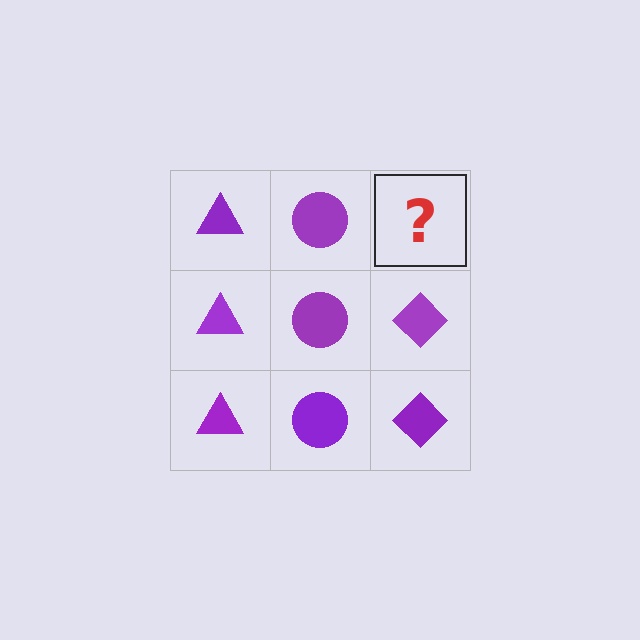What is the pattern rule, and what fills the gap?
The rule is that each column has a consistent shape. The gap should be filled with a purple diamond.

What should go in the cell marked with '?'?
The missing cell should contain a purple diamond.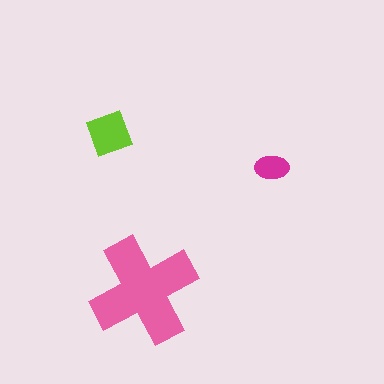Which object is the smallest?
The magenta ellipse.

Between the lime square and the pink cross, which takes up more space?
The pink cross.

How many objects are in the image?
There are 3 objects in the image.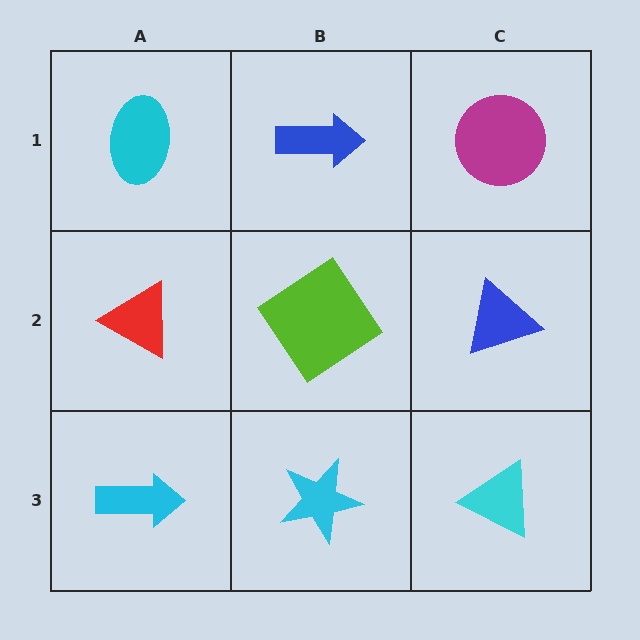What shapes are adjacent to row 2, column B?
A blue arrow (row 1, column B), a cyan star (row 3, column B), a red triangle (row 2, column A), a blue triangle (row 2, column C).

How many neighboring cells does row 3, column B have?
3.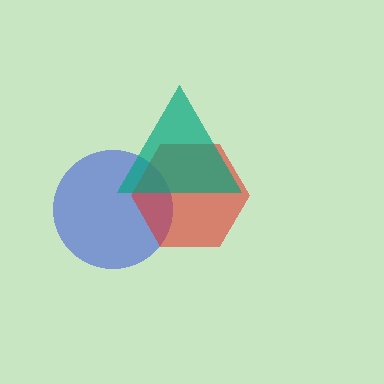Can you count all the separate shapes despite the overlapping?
Yes, there are 3 separate shapes.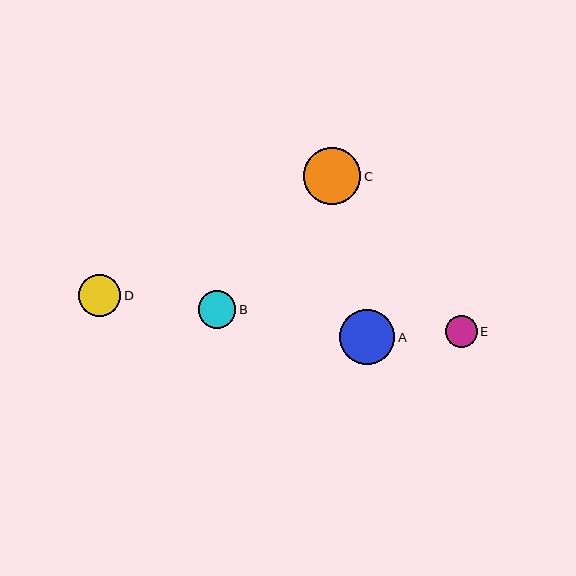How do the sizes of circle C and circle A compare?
Circle C and circle A are approximately the same size.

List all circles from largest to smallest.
From largest to smallest: C, A, D, B, E.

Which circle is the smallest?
Circle E is the smallest with a size of approximately 32 pixels.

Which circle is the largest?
Circle C is the largest with a size of approximately 57 pixels.